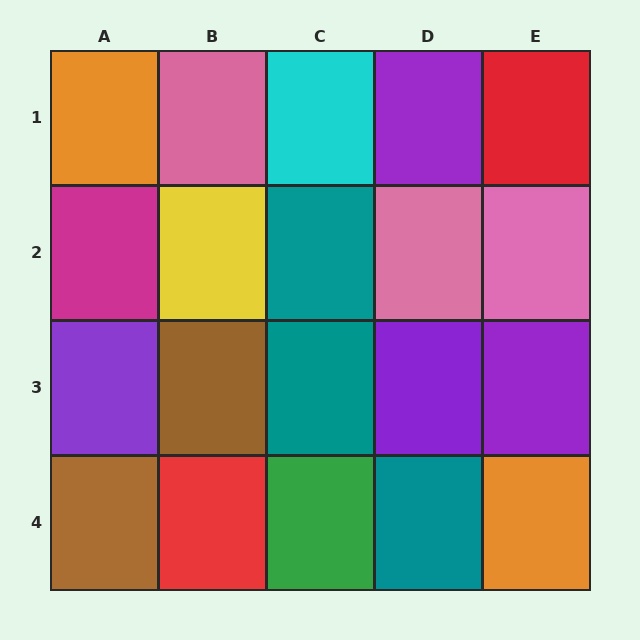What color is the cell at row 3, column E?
Purple.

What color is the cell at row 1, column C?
Cyan.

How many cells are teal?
3 cells are teal.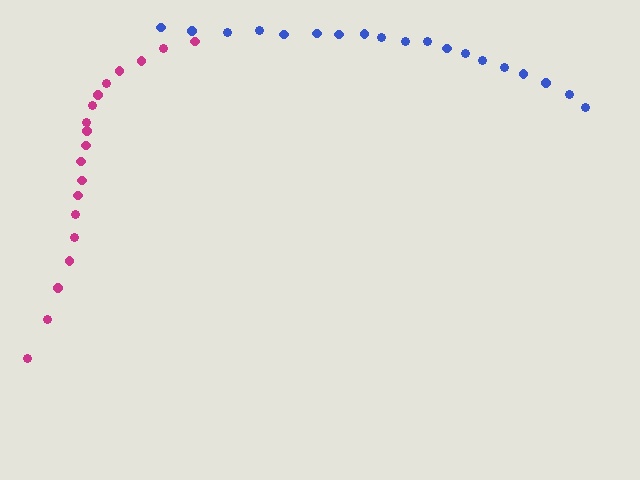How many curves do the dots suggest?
There are 2 distinct paths.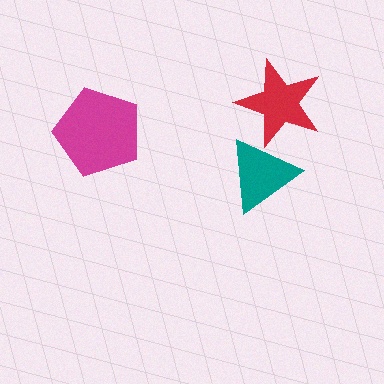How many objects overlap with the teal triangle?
1 object overlaps with the teal triangle.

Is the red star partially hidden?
Yes, it is partially covered by another shape.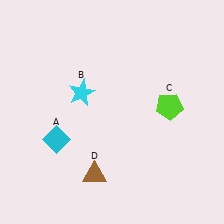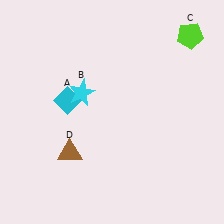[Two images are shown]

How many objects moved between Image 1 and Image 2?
3 objects moved between the two images.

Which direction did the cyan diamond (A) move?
The cyan diamond (A) moved up.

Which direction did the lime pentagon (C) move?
The lime pentagon (C) moved up.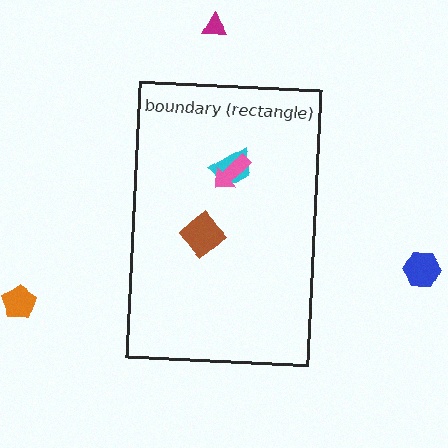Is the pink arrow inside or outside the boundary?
Inside.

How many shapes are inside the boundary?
3 inside, 3 outside.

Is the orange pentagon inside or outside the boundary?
Outside.